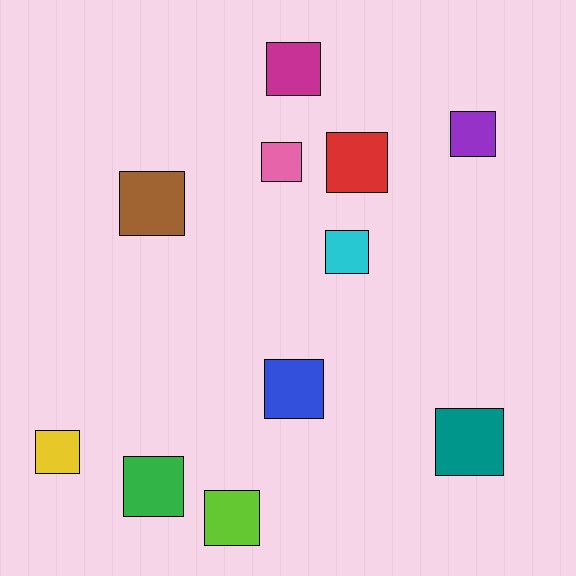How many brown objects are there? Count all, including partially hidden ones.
There is 1 brown object.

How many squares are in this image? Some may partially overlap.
There are 11 squares.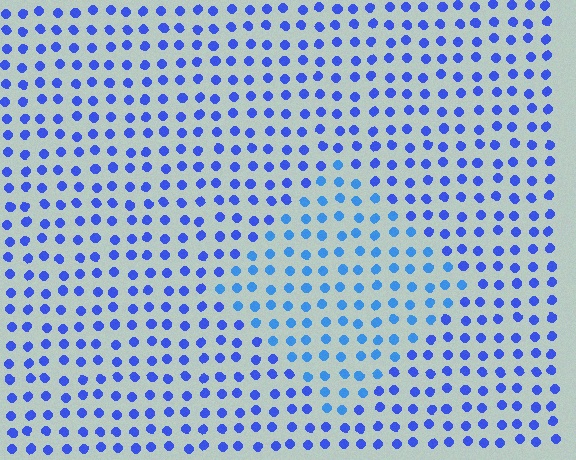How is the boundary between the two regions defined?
The boundary is defined purely by a slight shift in hue (about 22 degrees). Spacing, size, and orientation are identical on both sides.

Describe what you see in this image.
The image is filled with small blue elements in a uniform arrangement. A diamond-shaped region is visible where the elements are tinted to a slightly different hue, forming a subtle color boundary.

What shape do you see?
I see a diamond.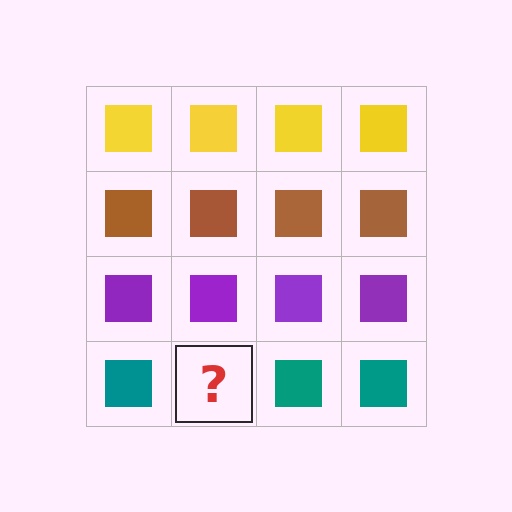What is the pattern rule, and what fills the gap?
The rule is that each row has a consistent color. The gap should be filled with a teal square.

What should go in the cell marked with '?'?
The missing cell should contain a teal square.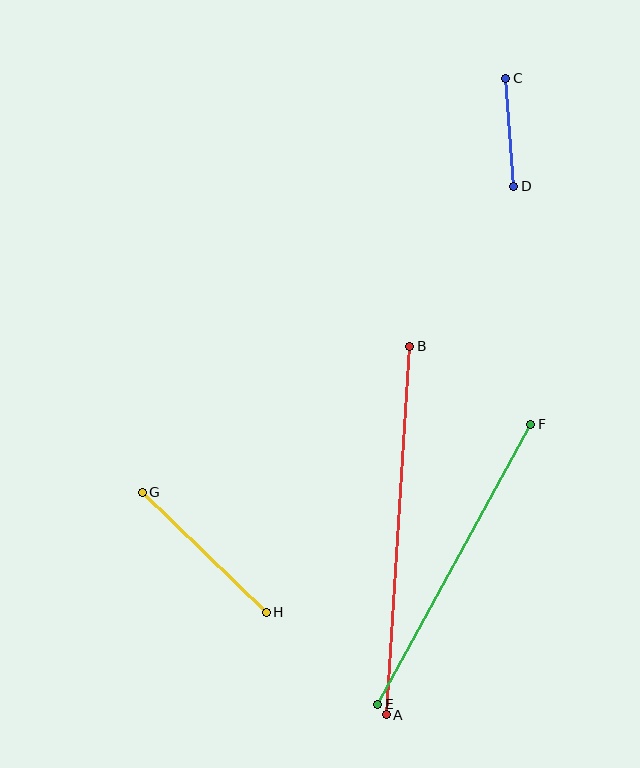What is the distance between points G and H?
The distance is approximately 173 pixels.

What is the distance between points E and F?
The distance is approximately 319 pixels.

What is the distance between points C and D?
The distance is approximately 108 pixels.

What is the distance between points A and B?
The distance is approximately 369 pixels.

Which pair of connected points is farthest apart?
Points A and B are farthest apart.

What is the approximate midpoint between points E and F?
The midpoint is at approximately (454, 564) pixels.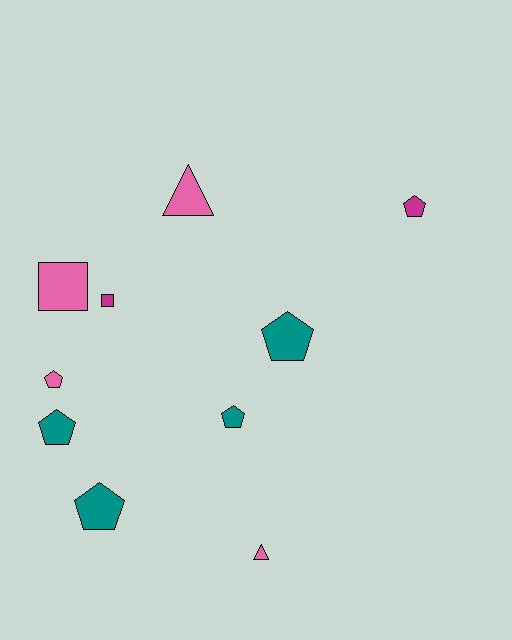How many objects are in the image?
There are 10 objects.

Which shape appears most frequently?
Pentagon, with 6 objects.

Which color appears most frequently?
Pink, with 4 objects.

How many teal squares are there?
There are no teal squares.